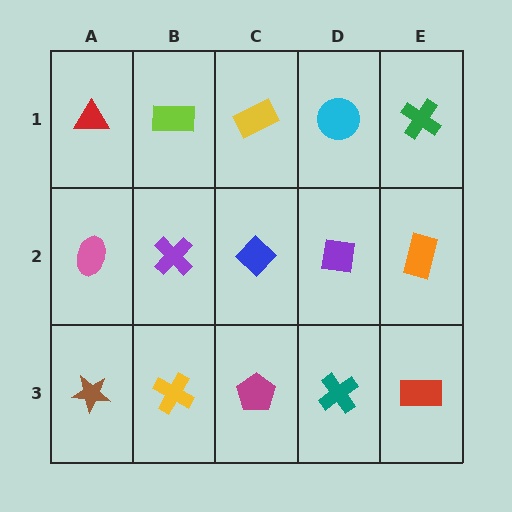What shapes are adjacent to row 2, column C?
A yellow rectangle (row 1, column C), a magenta pentagon (row 3, column C), a purple cross (row 2, column B), a purple square (row 2, column D).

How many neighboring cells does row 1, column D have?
3.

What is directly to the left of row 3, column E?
A teal cross.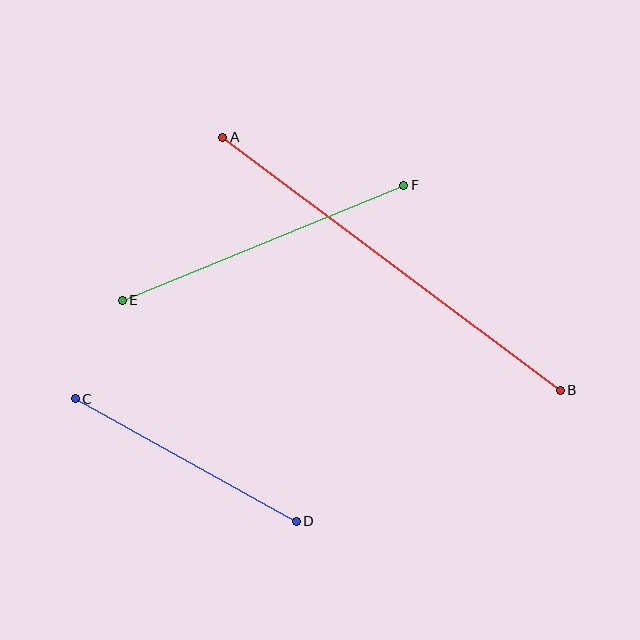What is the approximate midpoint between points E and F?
The midpoint is at approximately (263, 243) pixels.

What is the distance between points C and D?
The distance is approximately 252 pixels.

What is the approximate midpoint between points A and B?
The midpoint is at approximately (392, 264) pixels.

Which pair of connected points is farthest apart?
Points A and B are farthest apart.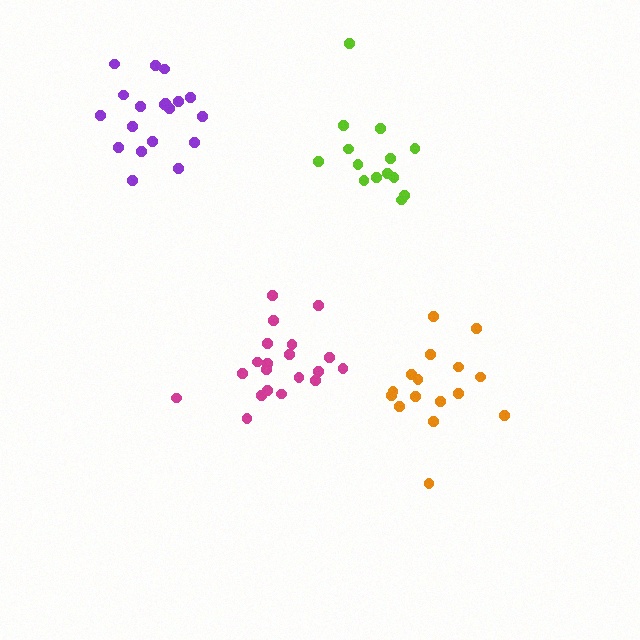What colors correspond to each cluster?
The clusters are colored: orange, magenta, purple, lime.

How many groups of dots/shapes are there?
There are 4 groups.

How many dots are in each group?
Group 1: 16 dots, Group 2: 20 dots, Group 3: 19 dots, Group 4: 14 dots (69 total).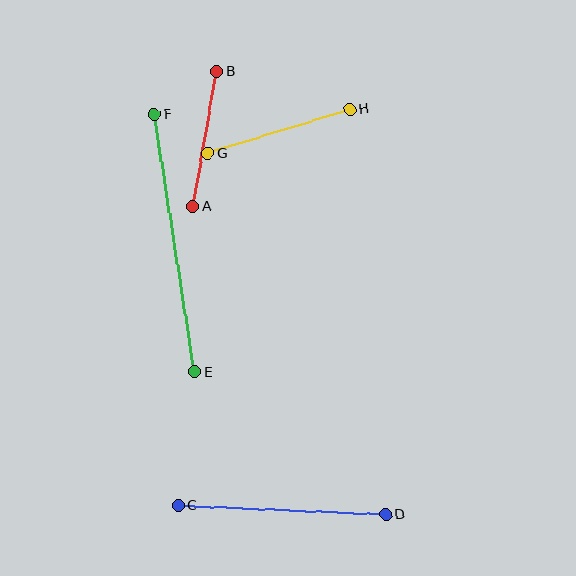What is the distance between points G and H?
The distance is approximately 149 pixels.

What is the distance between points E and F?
The distance is approximately 260 pixels.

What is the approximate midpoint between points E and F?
The midpoint is at approximately (175, 243) pixels.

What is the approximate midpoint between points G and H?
The midpoint is at approximately (279, 131) pixels.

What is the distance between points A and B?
The distance is approximately 137 pixels.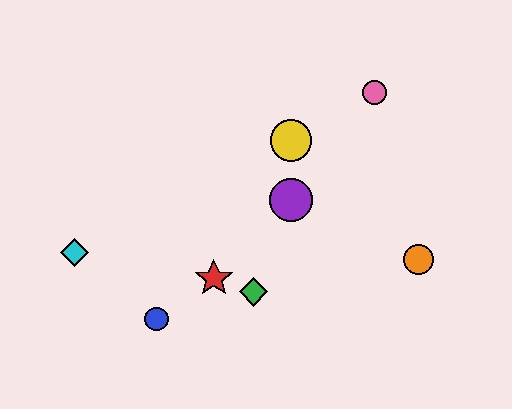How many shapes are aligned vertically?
2 shapes (the yellow circle, the purple circle) are aligned vertically.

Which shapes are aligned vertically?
The yellow circle, the purple circle are aligned vertically.